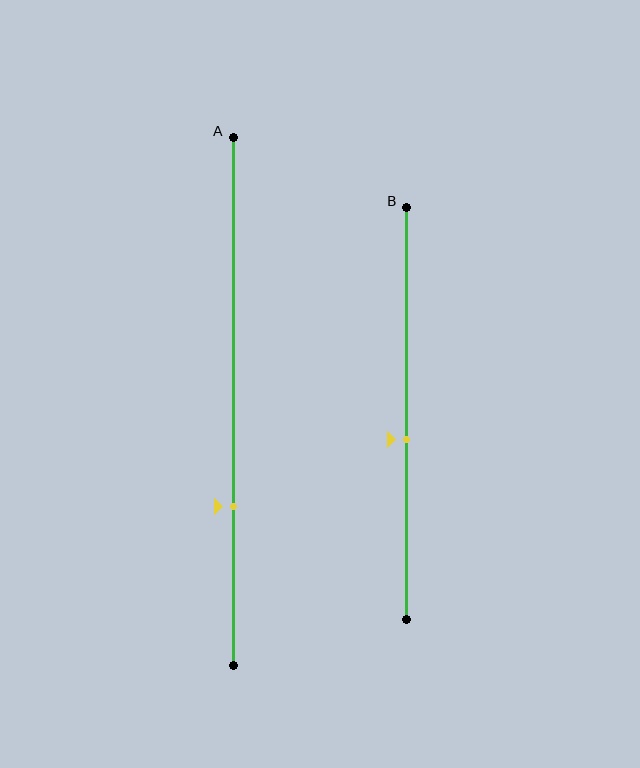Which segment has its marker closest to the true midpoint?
Segment B has its marker closest to the true midpoint.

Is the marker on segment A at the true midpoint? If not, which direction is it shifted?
No, the marker on segment A is shifted downward by about 20% of the segment length.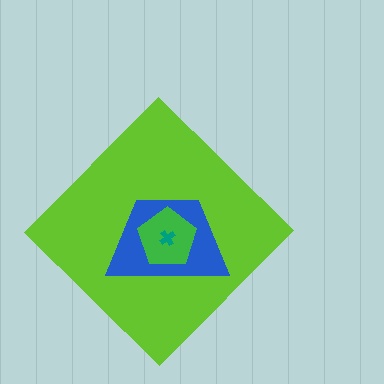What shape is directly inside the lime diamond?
The blue trapezoid.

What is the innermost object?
The teal cross.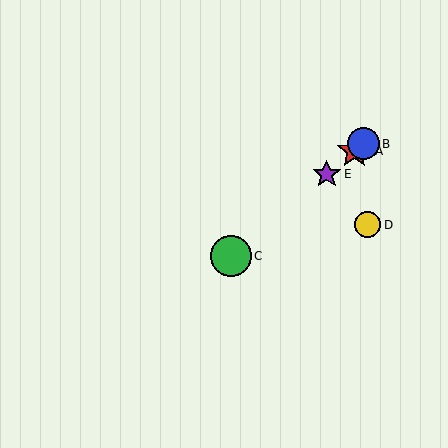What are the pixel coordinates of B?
Object B is at (363, 144).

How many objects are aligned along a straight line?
4 objects (A, B, C, E) are aligned along a straight line.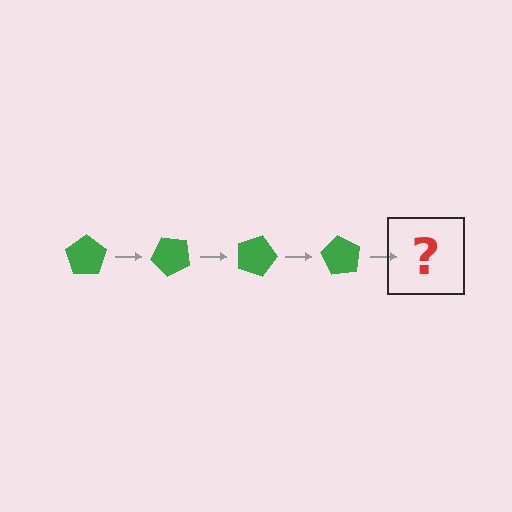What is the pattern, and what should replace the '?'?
The pattern is that the pentagon rotates 45 degrees each step. The '?' should be a green pentagon rotated 180 degrees.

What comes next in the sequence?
The next element should be a green pentagon rotated 180 degrees.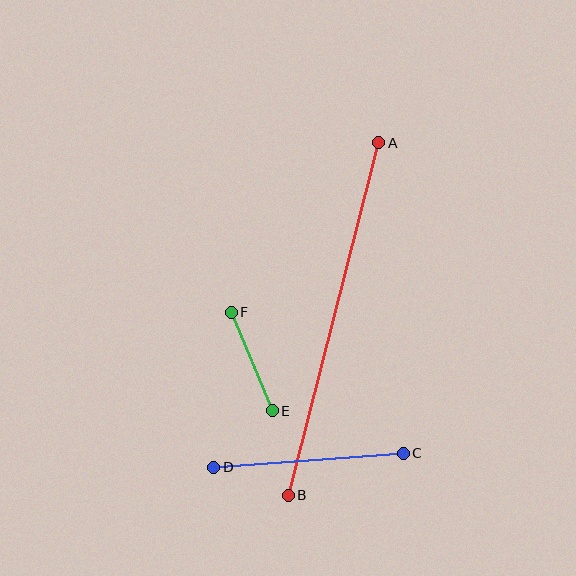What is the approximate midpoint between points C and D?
The midpoint is at approximately (308, 460) pixels.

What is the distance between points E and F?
The distance is approximately 106 pixels.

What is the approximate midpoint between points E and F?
The midpoint is at approximately (252, 362) pixels.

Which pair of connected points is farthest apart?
Points A and B are farthest apart.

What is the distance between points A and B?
The distance is approximately 364 pixels.